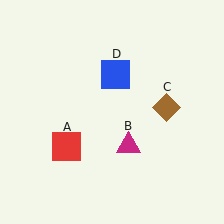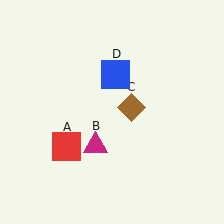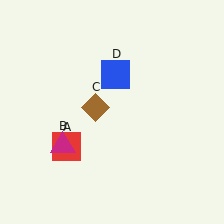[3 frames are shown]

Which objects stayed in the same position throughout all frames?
Red square (object A) and blue square (object D) remained stationary.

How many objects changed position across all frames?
2 objects changed position: magenta triangle (object B), brown diamond (object C).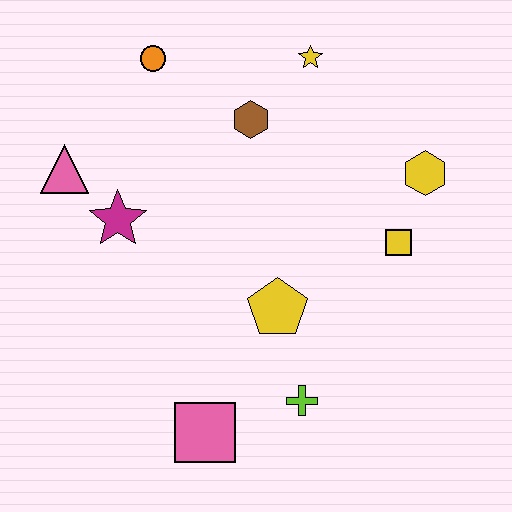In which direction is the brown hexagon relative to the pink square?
The brown hexagon is above the pink square.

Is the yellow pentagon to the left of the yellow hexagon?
Yes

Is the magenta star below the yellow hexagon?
Yes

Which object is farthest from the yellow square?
The pink triangle is farthest from the yellow square.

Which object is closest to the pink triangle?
The magenta star is closest to the pink triangle.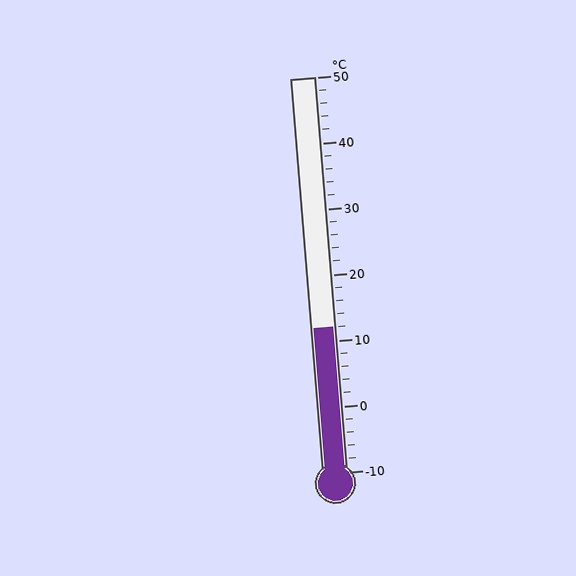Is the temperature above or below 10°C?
The temperature is above 10°C.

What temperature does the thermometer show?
The thermometer shows approximately 12°C.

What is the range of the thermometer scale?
The thermometer scale ranges from -10°C to 50°C.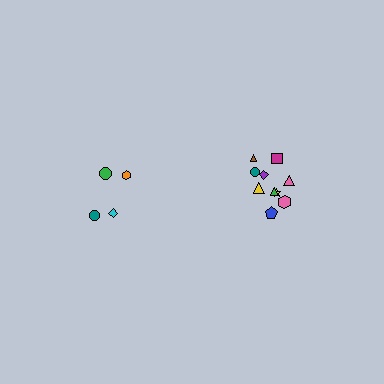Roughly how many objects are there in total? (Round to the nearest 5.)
Roughly 15 objects in total.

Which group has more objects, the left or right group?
The right group.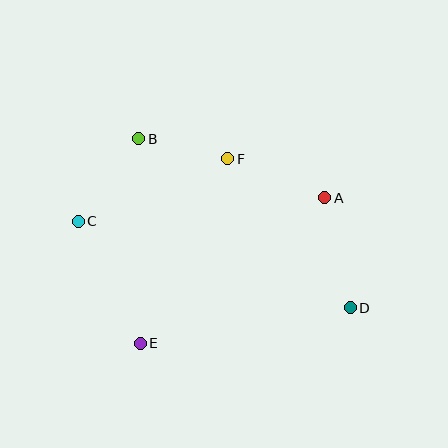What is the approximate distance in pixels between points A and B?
The distance between A and B is approximately 195 pixels.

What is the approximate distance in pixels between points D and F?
The distance between D and F is approximately 193 pixels.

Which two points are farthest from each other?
Points C and D are farthest from each other.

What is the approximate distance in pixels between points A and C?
The distance between A and C is approximately 247 pixels.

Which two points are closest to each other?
Points B and F are closest to each other.